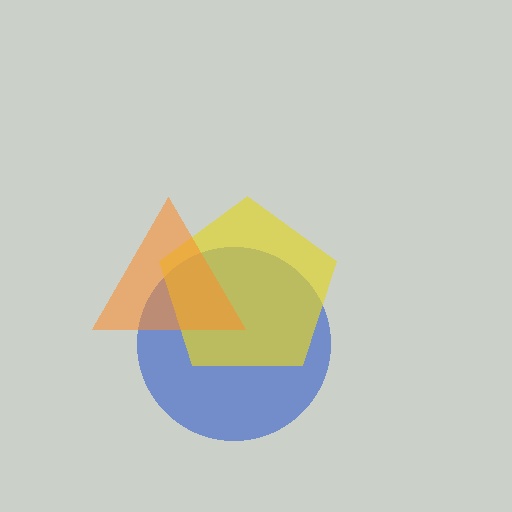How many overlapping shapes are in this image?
There are 3 overlapping shapes in the image.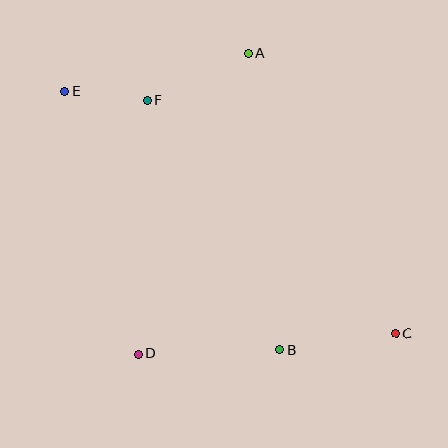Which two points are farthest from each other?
Points C and E are farthest from each other.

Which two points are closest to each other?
Points E and F are closest to each other.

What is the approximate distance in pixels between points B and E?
The distance between B and E is approximately 336 pixels.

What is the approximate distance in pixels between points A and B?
The distance between A and B is approximately 298 pixels.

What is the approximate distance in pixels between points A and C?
The distance between A and C is approximately 317 pixels.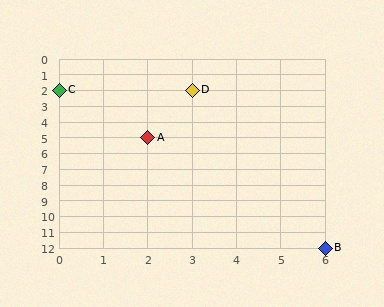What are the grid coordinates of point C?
Point C is at grid coordinates (0, 2).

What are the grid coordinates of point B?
Point B is at grid coordinates (6, 12).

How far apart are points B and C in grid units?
Points B and C are 6 columns and 10 rows apart (about 11.7 grid units diagonally).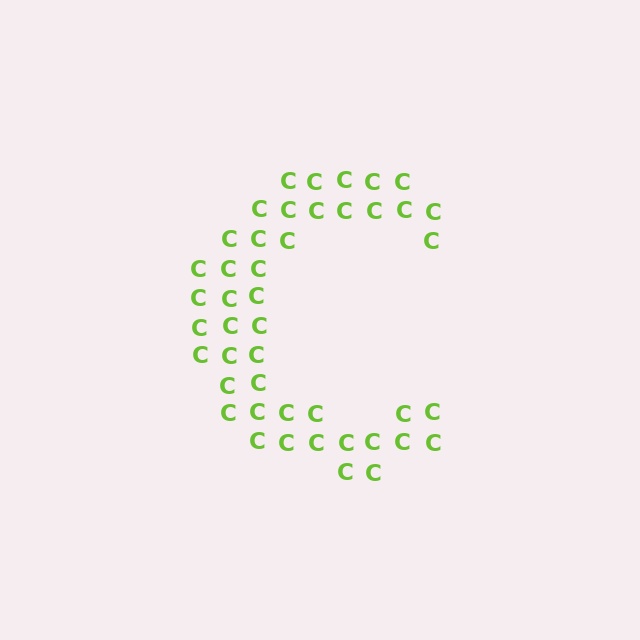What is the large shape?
The large shape is the letter C.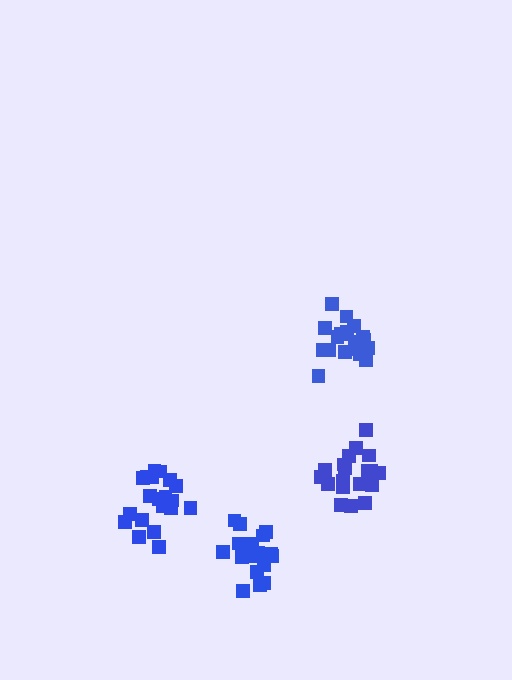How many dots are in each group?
Group 1: 20 dots, Group 2: 19 dots, Group 3: 18 dots, Group 4: 19 dots (76 total).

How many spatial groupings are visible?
There are 4 spatial groupings.